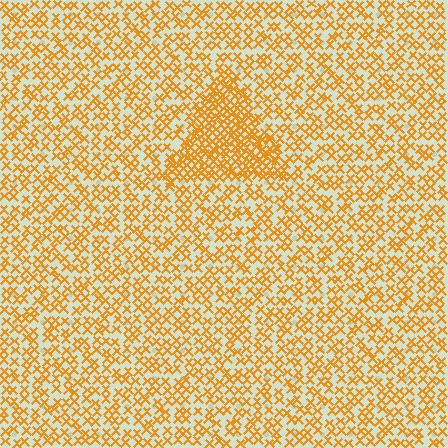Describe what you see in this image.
The image contains small orange elements arranged at two different densities. A triangle-shaped region is visible where the elements are more densely packed than the surrounding area.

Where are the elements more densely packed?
The elements are more densely packed inside the triangle boundary.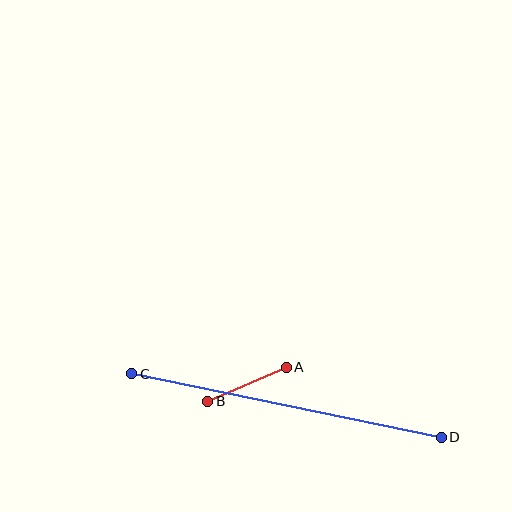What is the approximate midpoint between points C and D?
The midpoint is at approximately (286, 405) pixels.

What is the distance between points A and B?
The distance is approximately 86 pixels.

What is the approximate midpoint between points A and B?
The midpoint is at approximately (247, 384) pixels.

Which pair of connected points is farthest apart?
Points C and D are farthest apart.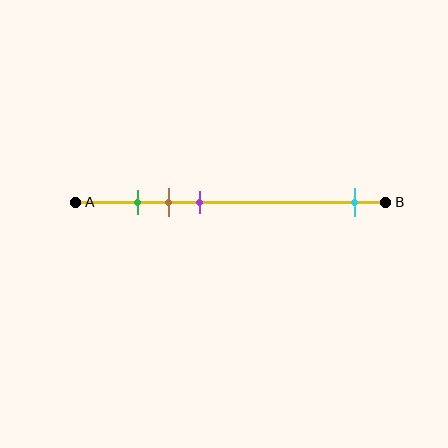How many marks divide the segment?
There are 4 marks dividing the segment.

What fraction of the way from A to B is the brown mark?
The brown mark is approximately 30% (0.3) of the way from A to B.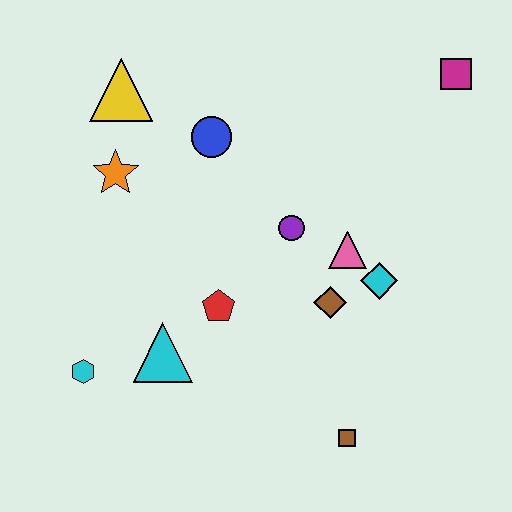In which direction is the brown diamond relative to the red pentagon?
The brown diamond is to the right of the red pentagon.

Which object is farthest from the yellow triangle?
The brown square is farthest from the yellow triangle.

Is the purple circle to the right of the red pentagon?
Yes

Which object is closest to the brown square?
The brown diamond is closest to the brown square.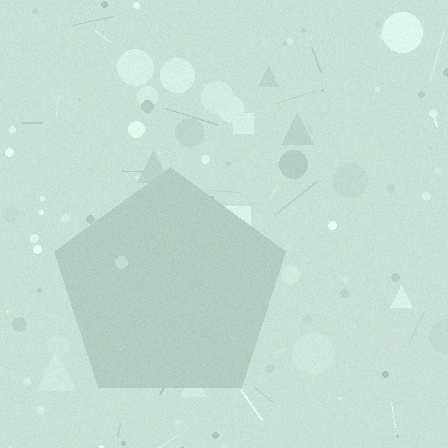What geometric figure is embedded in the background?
A pentagon is embedded in the background.